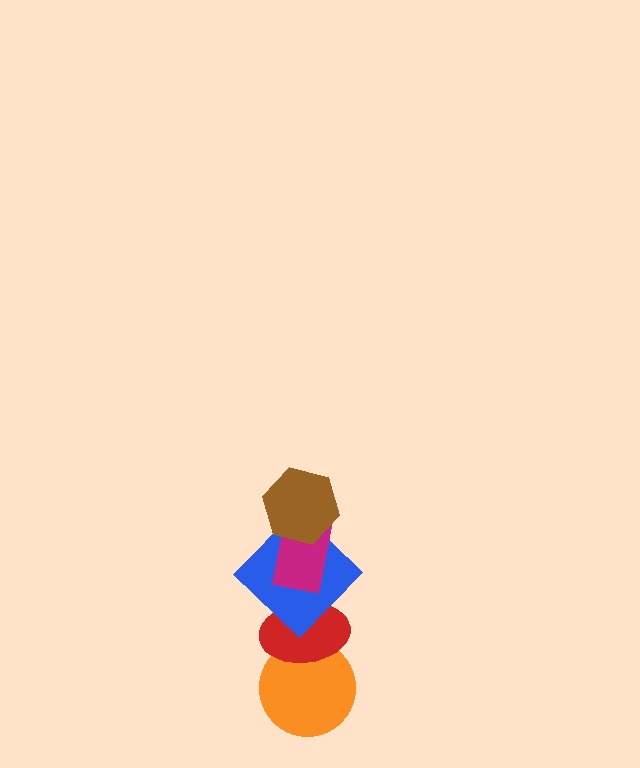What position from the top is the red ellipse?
The red ellipse is 4th from the top.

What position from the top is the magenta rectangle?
The magenta rectangle is 2nd from the top.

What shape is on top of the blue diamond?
The magenta rectangle is on top of the blue diamond.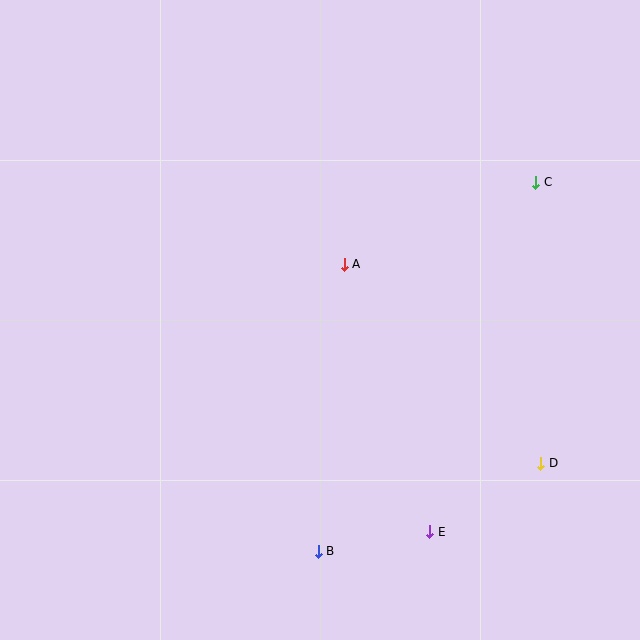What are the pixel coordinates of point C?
Point C is at (536, 182).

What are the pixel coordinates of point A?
Point A is at (344, 264).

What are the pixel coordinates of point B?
Point B is at (318, 551).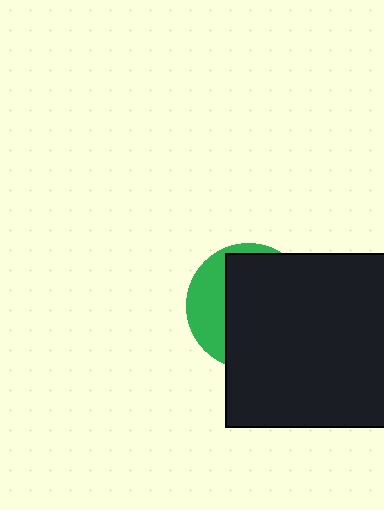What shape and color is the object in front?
The object in front is a black square.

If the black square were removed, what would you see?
You would see the complete green circle.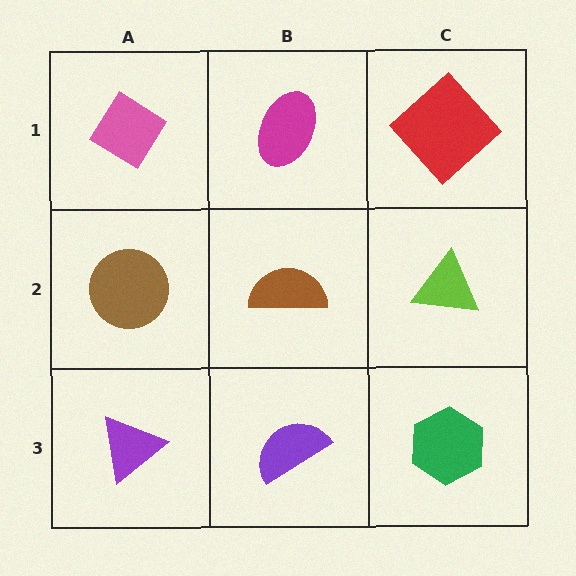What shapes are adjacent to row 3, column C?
A lime triangle (row 2, column C), a purple semicircle (row 3, column B).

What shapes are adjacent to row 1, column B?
A brown semicircle (row 2, column B), a pink diamond (row 1, column A), a red diamond (row 1, column C).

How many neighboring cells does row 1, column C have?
2.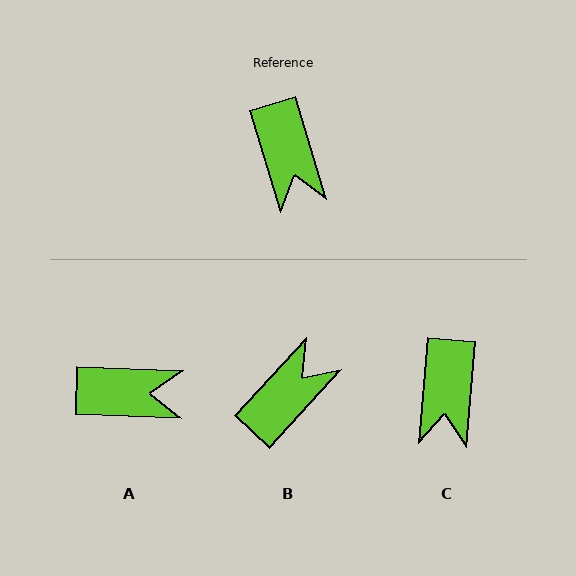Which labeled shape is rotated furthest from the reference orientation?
B, about 121 degrees away.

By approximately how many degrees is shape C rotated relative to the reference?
Approximately 21 degrees clockwise.